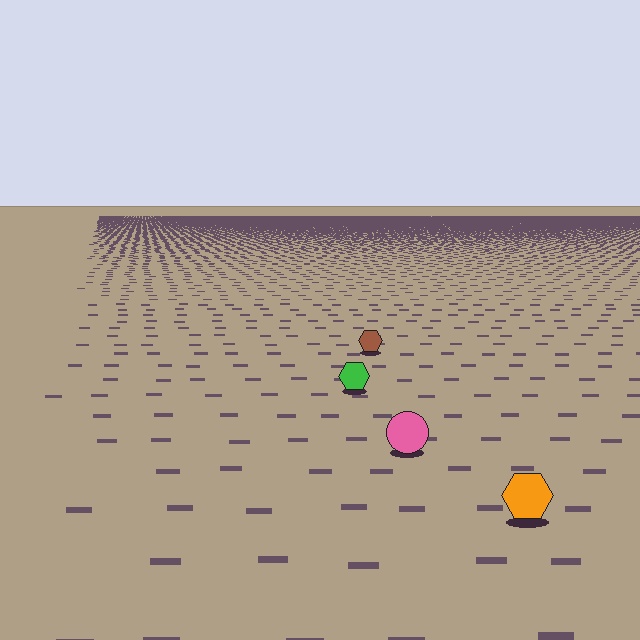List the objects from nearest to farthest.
From nearest to farthest: the orange hexagon, the pink circle, the green hexagon, the brown hexagon.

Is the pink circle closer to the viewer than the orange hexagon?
No. The orange hexagon is closer — you can tell from the texture gradient: the ground texture is coarser near it.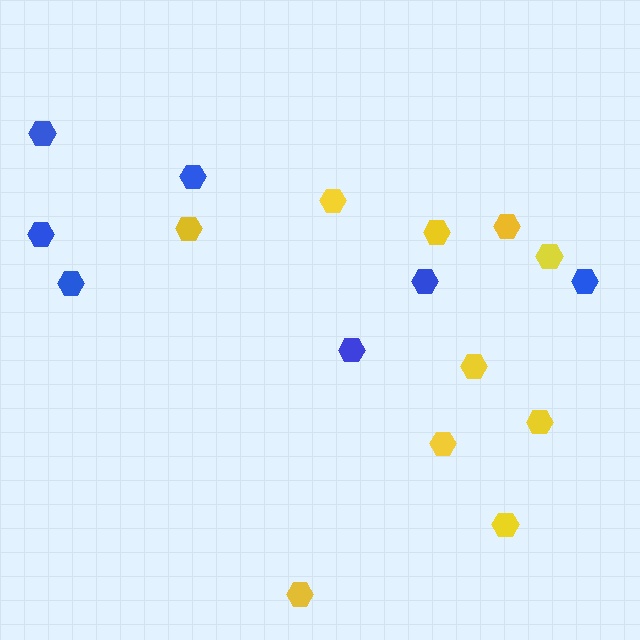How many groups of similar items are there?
There are 2 groups: one group of blue hexagons (7) and one group of yellow hexagons (10).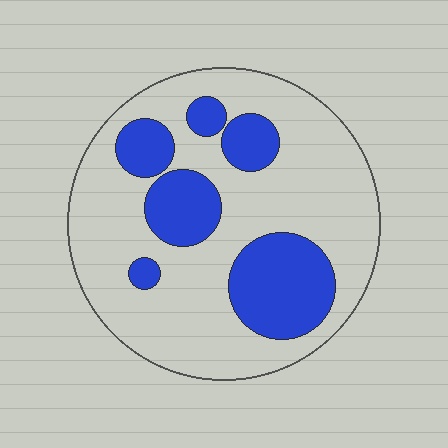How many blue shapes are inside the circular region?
6.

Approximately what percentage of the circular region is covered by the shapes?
Approximately 30%.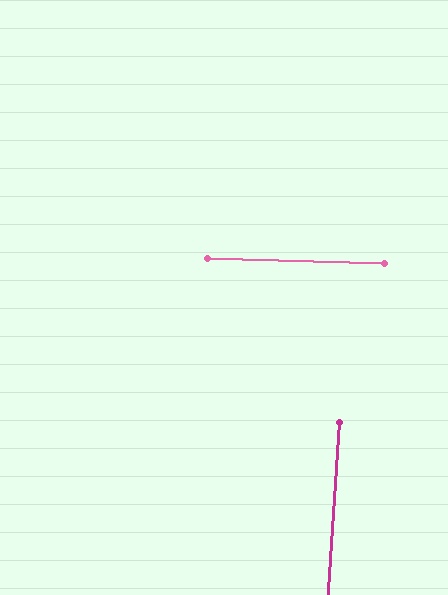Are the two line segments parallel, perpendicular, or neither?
Perpendicular — they meet at approximately 88°.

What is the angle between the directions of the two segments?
Approximately 88 degrees.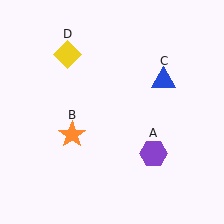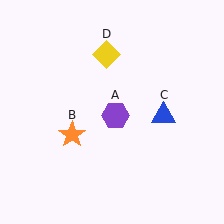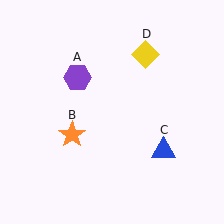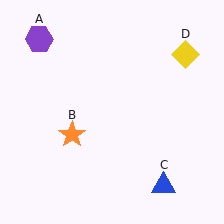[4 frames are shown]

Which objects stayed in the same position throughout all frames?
Orange star (object B) remained stationary.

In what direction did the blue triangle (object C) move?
The blue triangle (object C) moved down.